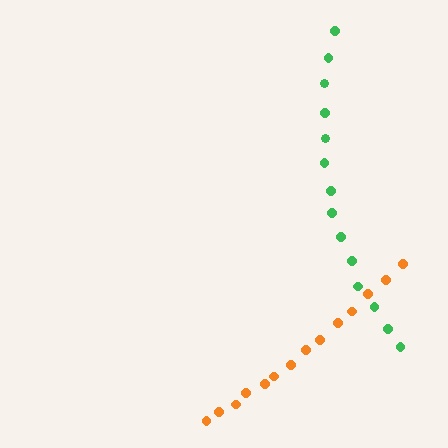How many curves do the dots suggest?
There are 2 distinct paths.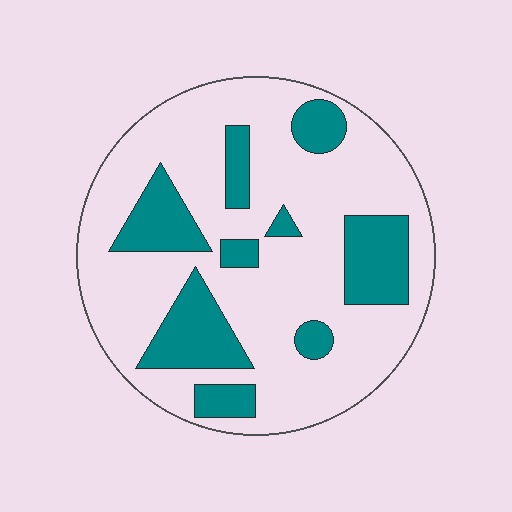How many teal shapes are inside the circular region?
9.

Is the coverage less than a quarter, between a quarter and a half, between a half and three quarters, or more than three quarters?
Between a quarter and a half.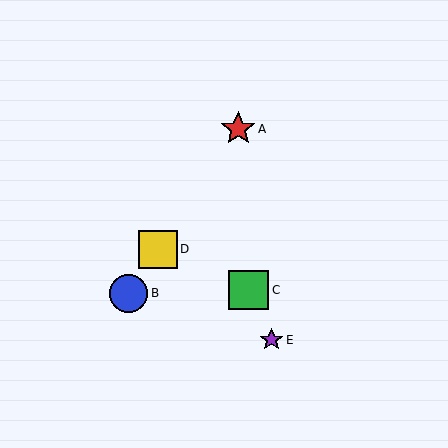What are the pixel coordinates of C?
Object C is at (249, 290).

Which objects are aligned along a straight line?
Objects A, B, D are aligned along a straight line.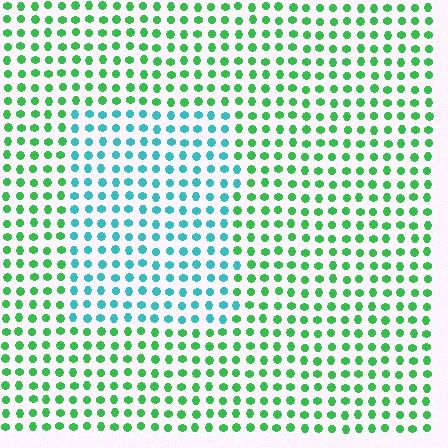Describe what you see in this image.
The image is filled with small green elements in a uniform arrangement. A rectangle-shaped region is visible where the elements are tinted to a slightly different hue, forming a subtle color boundary.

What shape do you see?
I see a rectangle.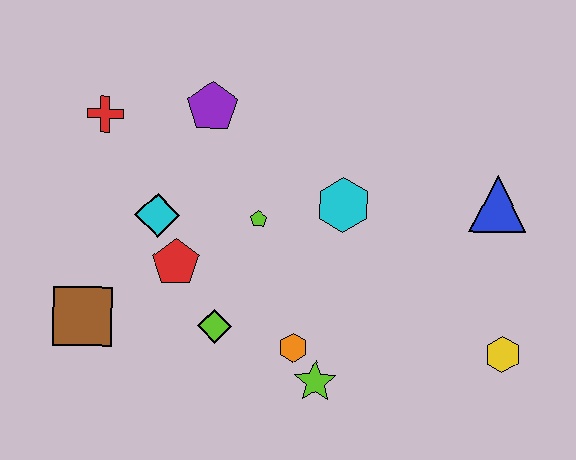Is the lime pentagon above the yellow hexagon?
Yes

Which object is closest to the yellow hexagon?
The blue triangle is closest to the yellow hexagon.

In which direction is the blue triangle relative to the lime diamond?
The blue triangle is to the right of the lime diamond.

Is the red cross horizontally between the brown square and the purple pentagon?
Yes